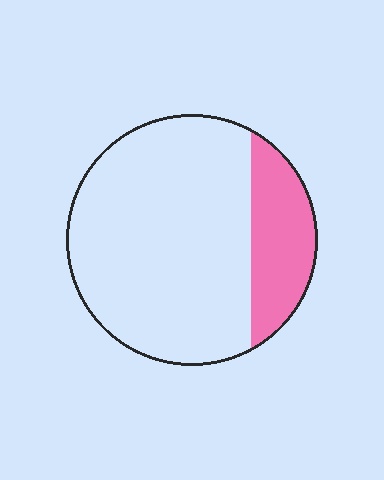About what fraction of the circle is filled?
About one fifth (1/5).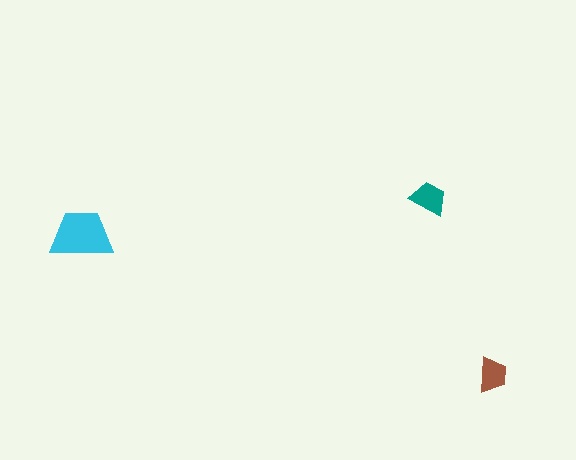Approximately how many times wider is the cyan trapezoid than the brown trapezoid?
About 2 times wider.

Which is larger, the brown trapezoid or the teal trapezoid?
The teal one.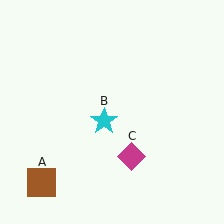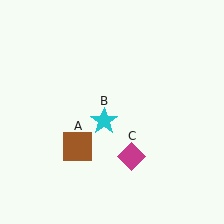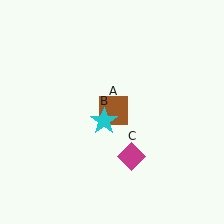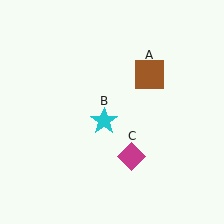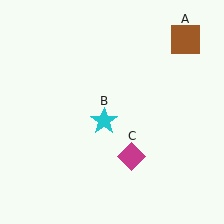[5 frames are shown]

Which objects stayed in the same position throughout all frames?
Cyan star (object B) and magenta diamond (object C) remained stationary.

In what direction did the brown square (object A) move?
The brown square (object A) moved up and to the right.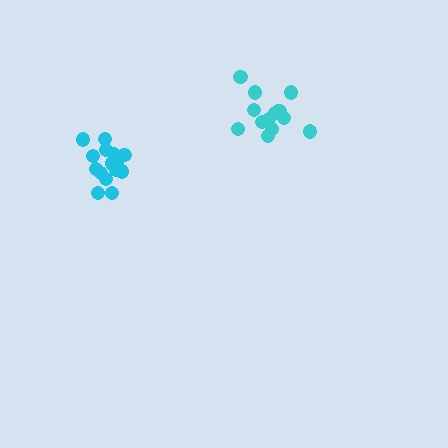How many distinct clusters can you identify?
There are 2 distinct clusters.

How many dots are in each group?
Group 1: 16 dots, Group 2: 14 dots (30 total).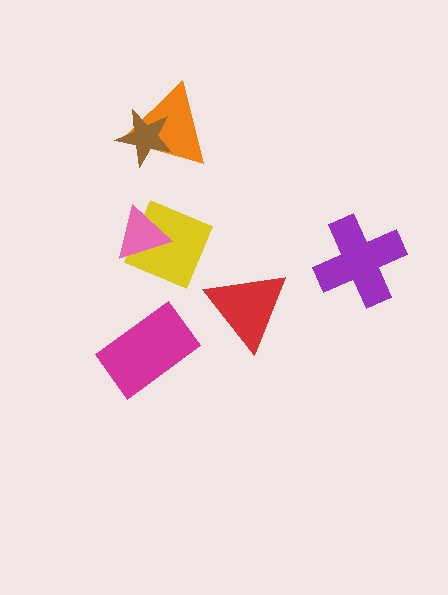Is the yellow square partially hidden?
Yes, it is partially covered by another shape.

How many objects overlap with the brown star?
1 object overlaps with the brown star.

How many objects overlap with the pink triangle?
1 object overlaps with the pink triangle.